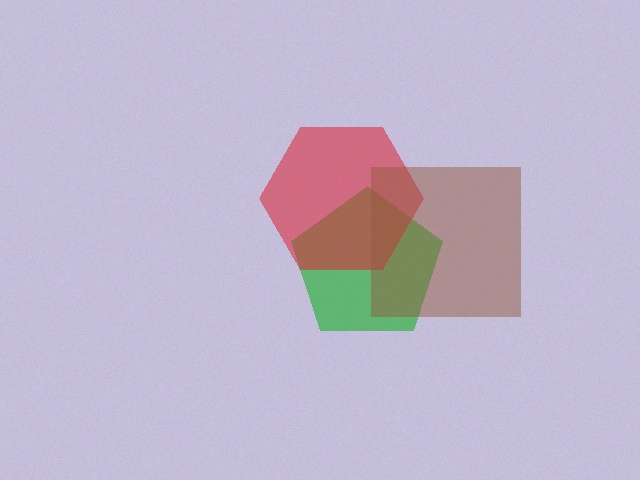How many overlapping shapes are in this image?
There are 3 overlapping shapes in the image.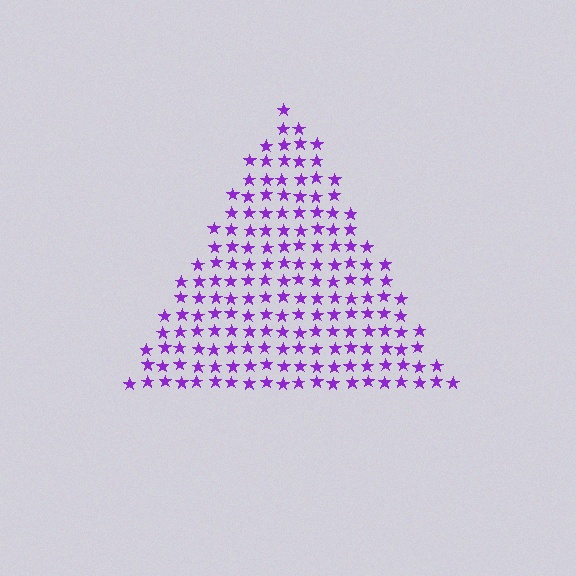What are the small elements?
The small elements are stars.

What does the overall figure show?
The overall figure shows a triangle.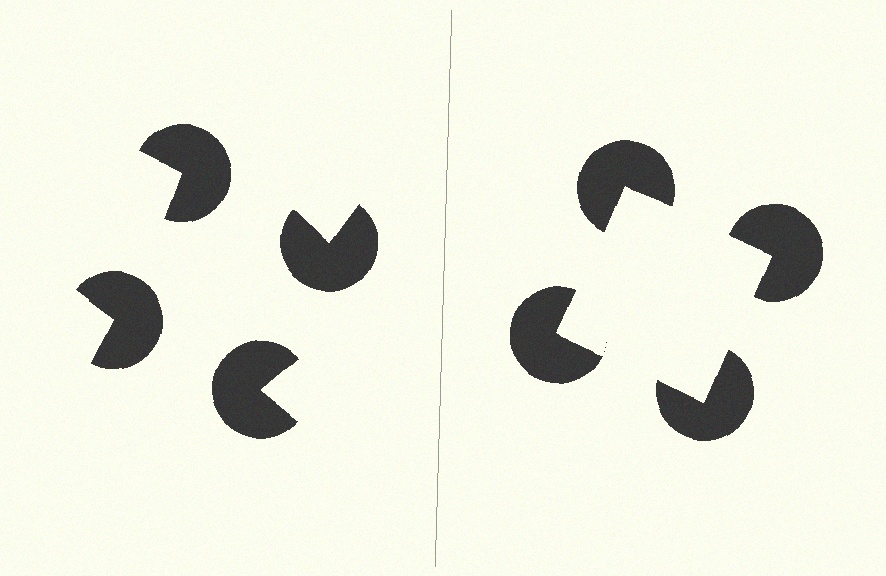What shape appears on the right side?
An illusory square.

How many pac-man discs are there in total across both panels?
8 — 4 on each side.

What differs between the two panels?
The pac-man discs are positioned identically on both sides; only the wedge orientations differ. On the right they align to a square; on the left they are misaligned.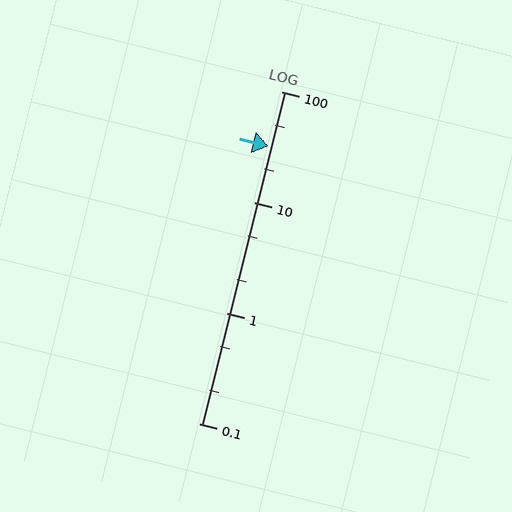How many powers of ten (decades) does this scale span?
The scale spans 3 decades, from 0.1 to 100.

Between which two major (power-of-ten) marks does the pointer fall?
The pointer is between 10 and 100.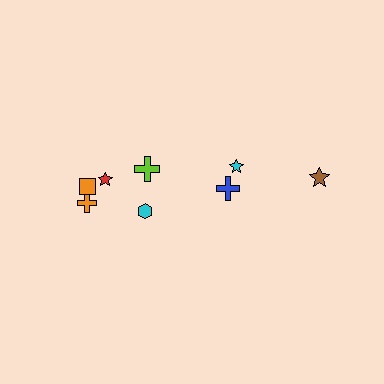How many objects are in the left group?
There are 5 objects.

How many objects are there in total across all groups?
There are 8 objects.